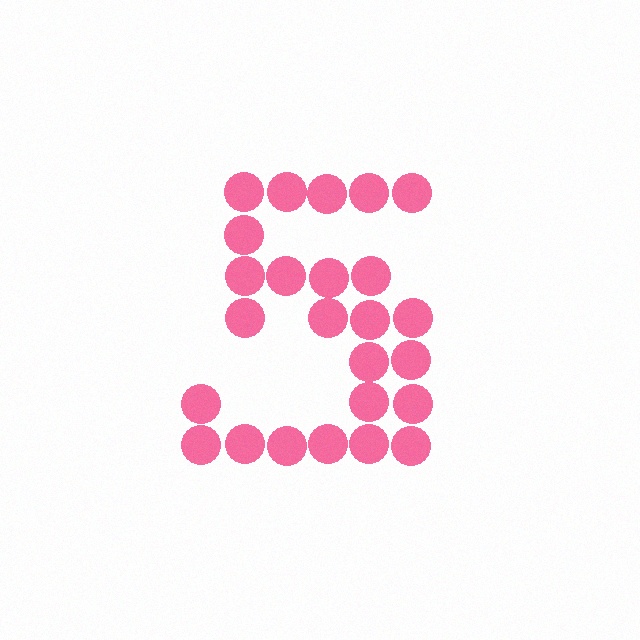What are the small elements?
The small elements are circles.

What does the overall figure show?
The overall figure shows the digit 5.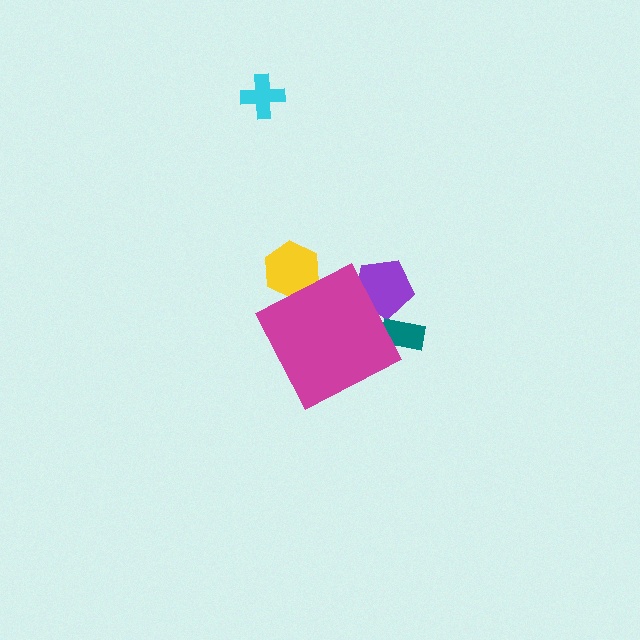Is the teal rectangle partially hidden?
Yes, the teal rectangle is partially hidden behind the magenta diamond.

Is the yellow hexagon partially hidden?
Yes, the yellow hexagon is partially hidden behind the magenta diamond.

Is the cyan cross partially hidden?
No, the cyan cross is fully visible.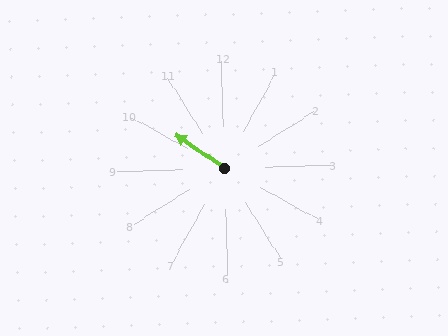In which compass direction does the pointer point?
Northwest.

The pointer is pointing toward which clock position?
Roughly 10 o'clock.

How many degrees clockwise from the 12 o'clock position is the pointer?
Approximately 306 degrees.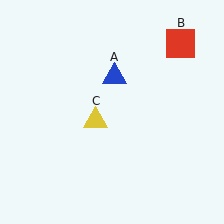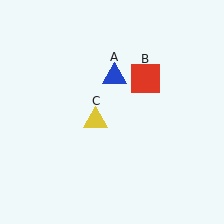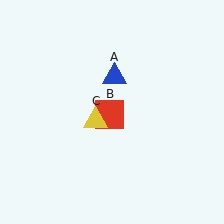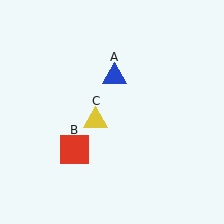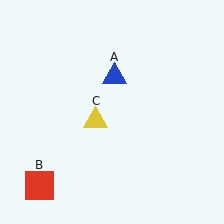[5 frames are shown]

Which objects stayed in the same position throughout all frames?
Blue triangle (object A) and yellow triangle (object C) remained stationary.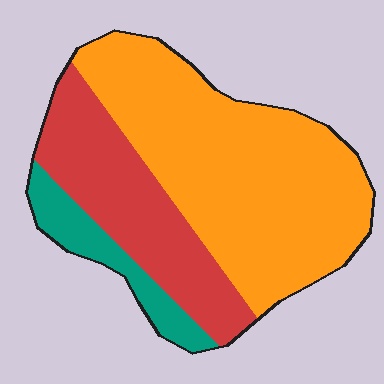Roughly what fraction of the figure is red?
Red takes up about one third (1/3) of the figure.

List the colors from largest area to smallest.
From largest to smallest: orange, red, teal.